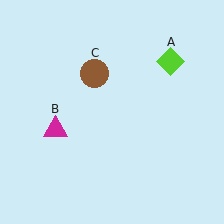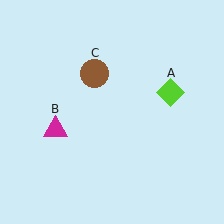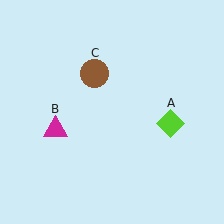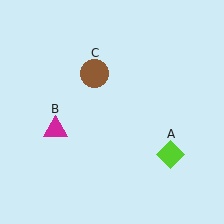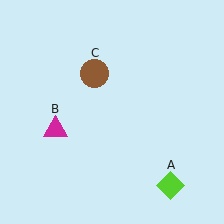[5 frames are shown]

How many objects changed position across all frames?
1 object changed position: lime diamond (object A).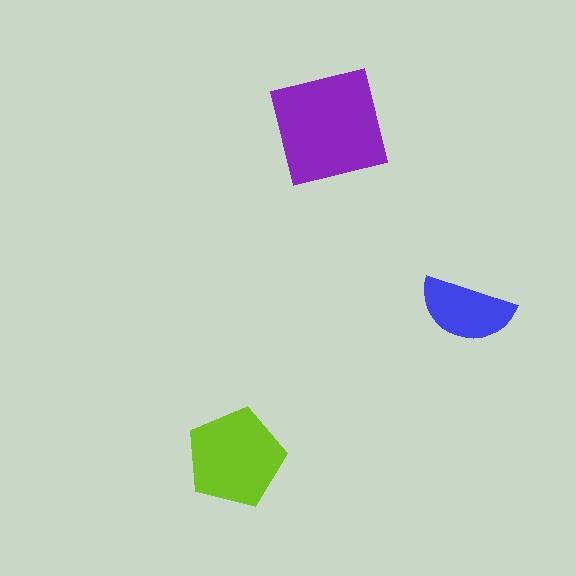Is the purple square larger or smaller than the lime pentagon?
Larger.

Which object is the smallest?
The blue semicircle.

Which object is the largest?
The purple square.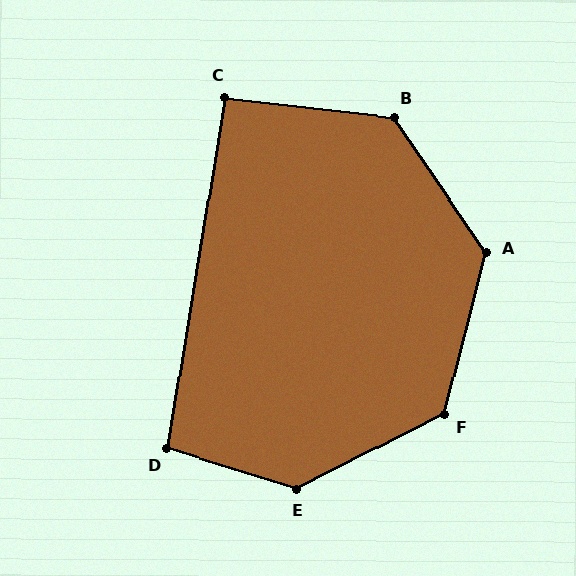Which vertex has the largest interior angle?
E, at approximately 136 degrees.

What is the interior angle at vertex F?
Approximately 131 degrees (obtuse).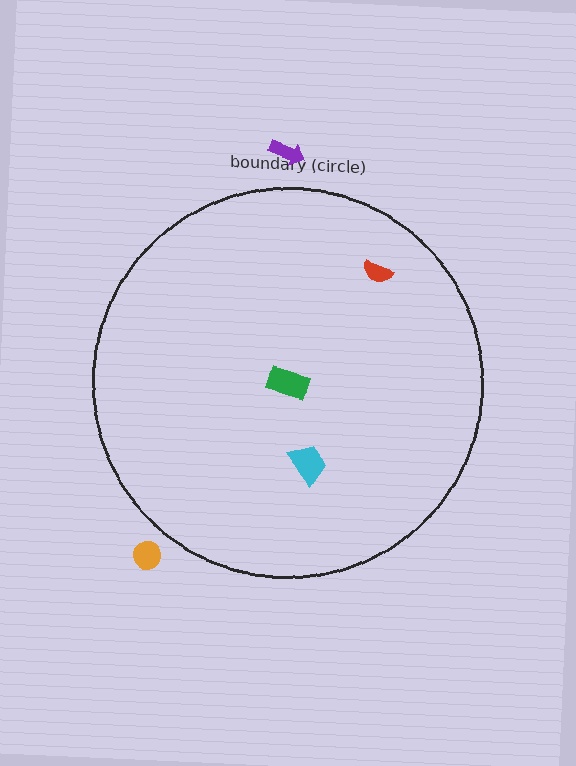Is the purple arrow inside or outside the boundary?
Outside.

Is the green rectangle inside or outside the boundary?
Inside.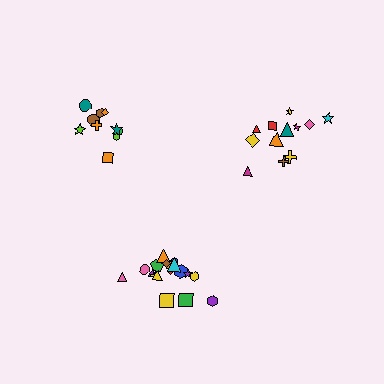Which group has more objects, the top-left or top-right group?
The top-right group.